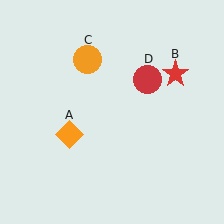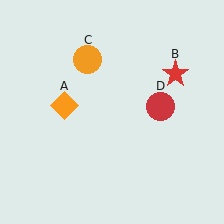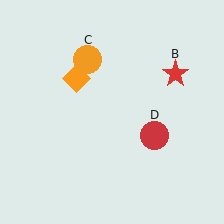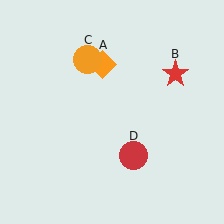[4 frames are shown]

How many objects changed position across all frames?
2 objects changed position: orange diamond (object A), red circle (object D).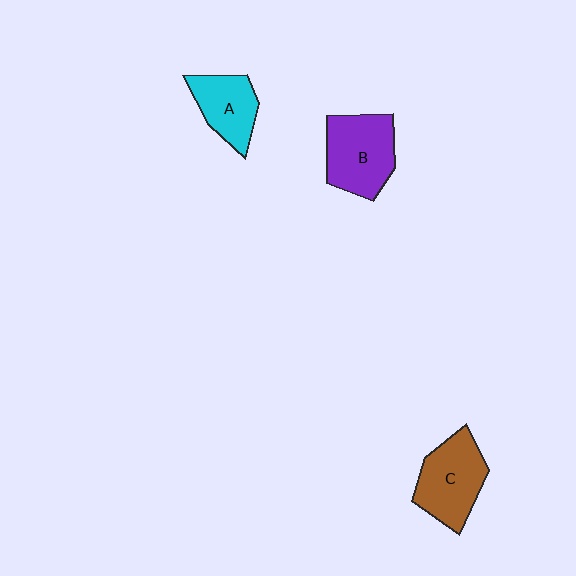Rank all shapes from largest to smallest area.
From largest to smallest: B (purple), C (brown), A (cyan).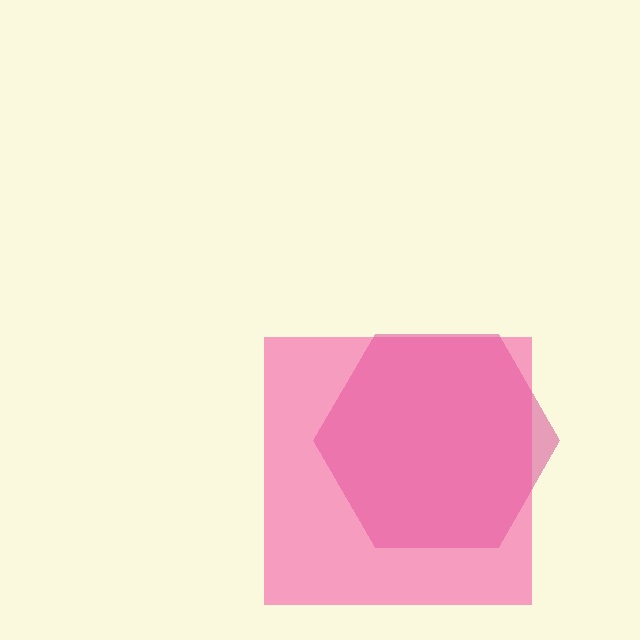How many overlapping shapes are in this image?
There are 2 overlapping shapes in the image.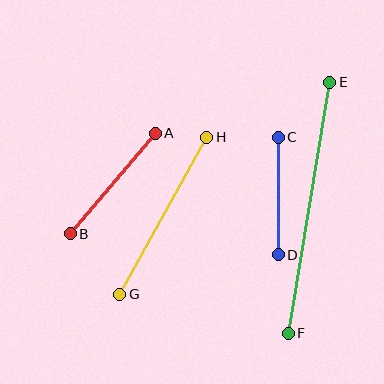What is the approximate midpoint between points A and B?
The midpoint is at approximately (113, 183) pixels.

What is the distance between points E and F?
The distance is approximately 254 pixels.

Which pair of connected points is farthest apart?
Points E and F are farthest apart.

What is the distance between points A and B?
The distance is approximately 131 pixels.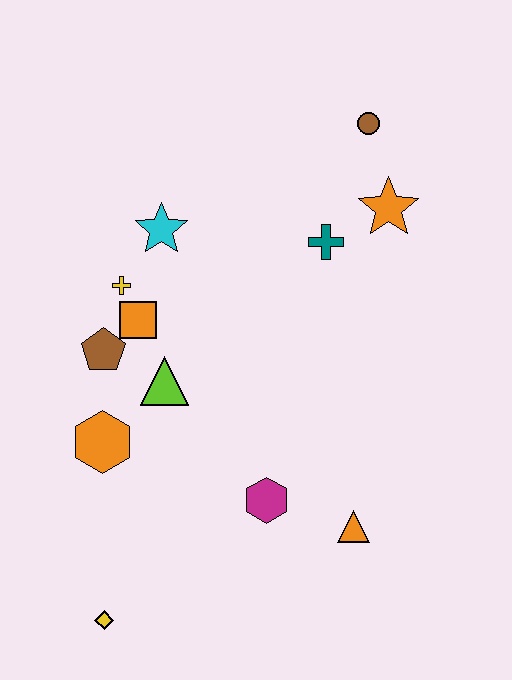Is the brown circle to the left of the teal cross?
No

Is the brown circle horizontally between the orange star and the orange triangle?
Yes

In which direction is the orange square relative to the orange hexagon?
The orange square is above the orange hexagon.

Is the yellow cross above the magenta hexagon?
Yes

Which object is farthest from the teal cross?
The yellow diamond is farthest from the teal cross.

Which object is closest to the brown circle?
The orange star is closest to the brown circle.